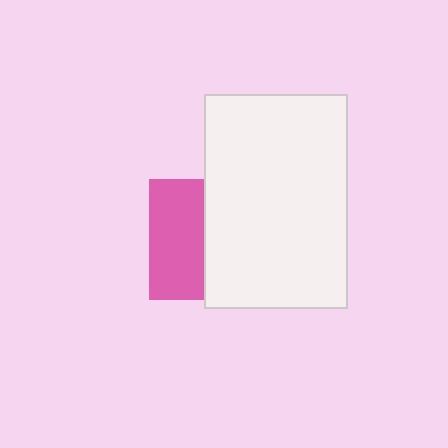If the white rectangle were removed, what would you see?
You would see the complete pink square.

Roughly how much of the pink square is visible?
A small part of it is visible (roughly 44%).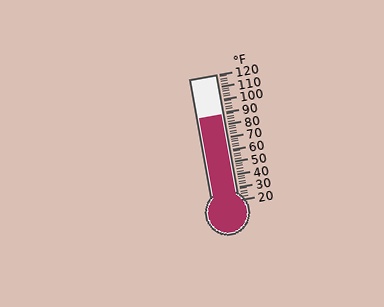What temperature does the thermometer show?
The thermometer shows approximately 88°F.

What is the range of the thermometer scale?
The thermometer scale ranges from 20°F to 120°F.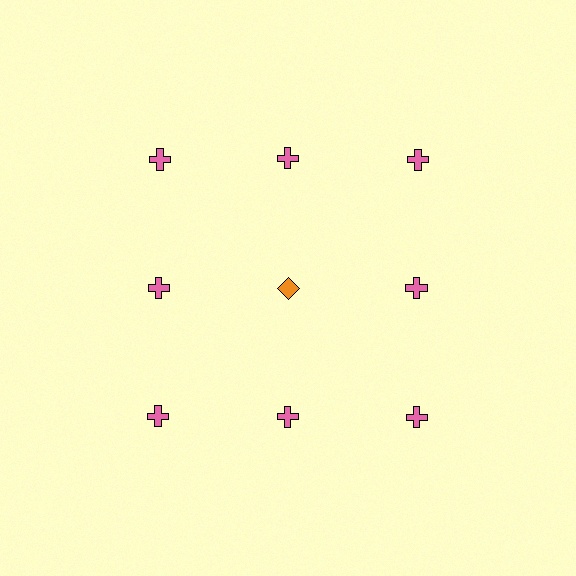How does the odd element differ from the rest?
It differs in both color (orange instead of pink) and shape (diamond instead of cross).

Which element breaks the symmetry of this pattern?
The orange diamond in the second row, second from left column breaks the symmetry. All other shapes are pink crosses.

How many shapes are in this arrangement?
There are 9 shapes arranged in a grid pattern.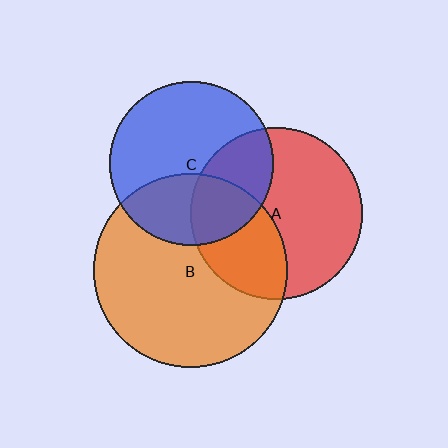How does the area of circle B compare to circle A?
Approximately 1.3 times.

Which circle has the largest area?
Circle B (orange).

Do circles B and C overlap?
Yes.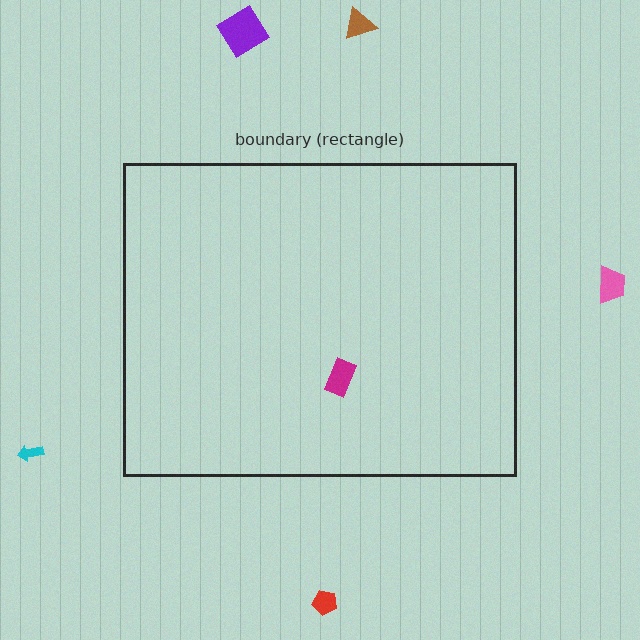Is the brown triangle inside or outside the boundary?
Outside.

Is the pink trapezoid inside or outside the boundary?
Outside.